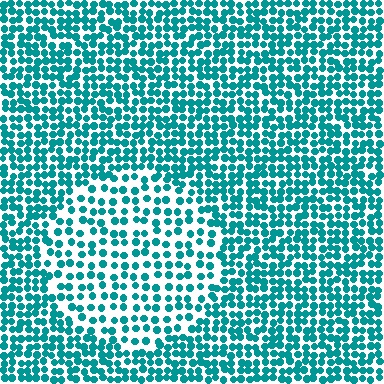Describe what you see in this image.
The image contains small teal elements arranged at two different densities. A circle-shaped region is visible where the elements are less densely packed than the surrounding area.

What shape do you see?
I see a circle.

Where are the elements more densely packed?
The elements are more densely packed outside the circle boundary.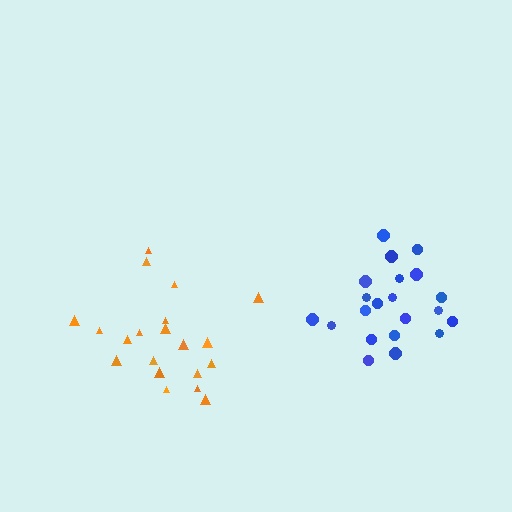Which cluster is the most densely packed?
Blue.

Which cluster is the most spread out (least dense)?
Orange.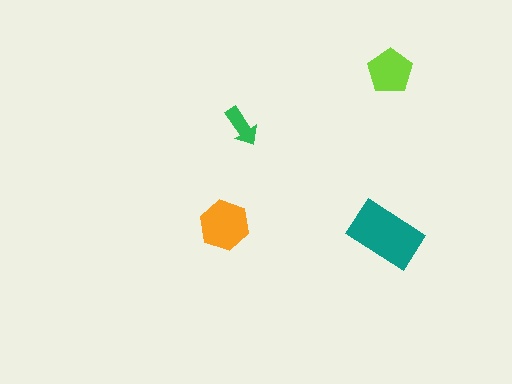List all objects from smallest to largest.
The green arrow, the lime pentagon, the orange hexagon, the teal rectangle.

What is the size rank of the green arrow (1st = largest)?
4th.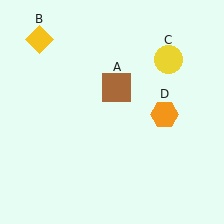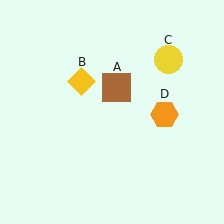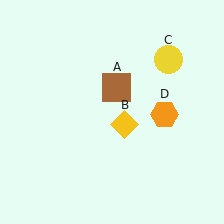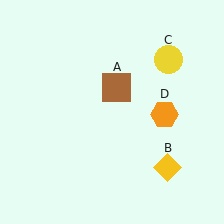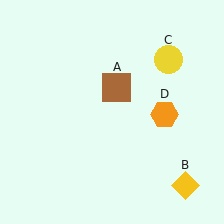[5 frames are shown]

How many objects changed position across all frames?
1 object changed position: yellow diamond (object B).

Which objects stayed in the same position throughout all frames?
Brown square (object A) and yellow circle (object C) and orange hexagon (object D) remained stationary.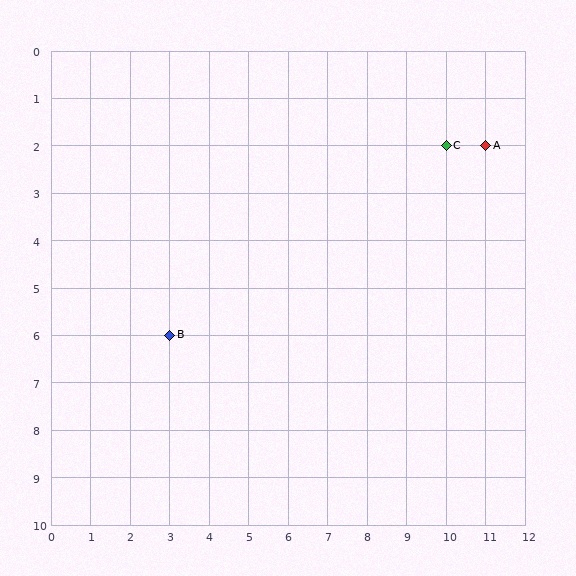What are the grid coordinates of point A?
Point A is at grid coordinates (11, 2).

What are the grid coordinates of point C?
Point C is at grid coordinates (10, 2).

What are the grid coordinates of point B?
Point B is at grid coordinates (3, 6).